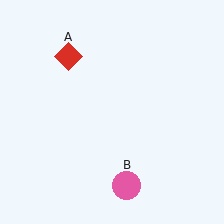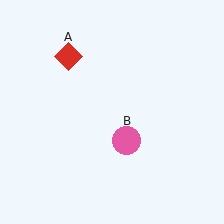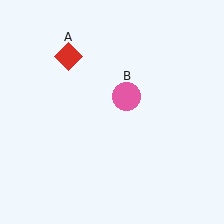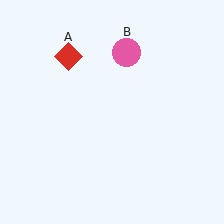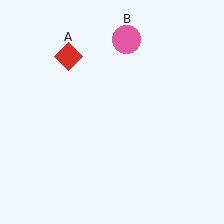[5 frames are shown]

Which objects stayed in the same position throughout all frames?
Red diamond (object A) remained stationary.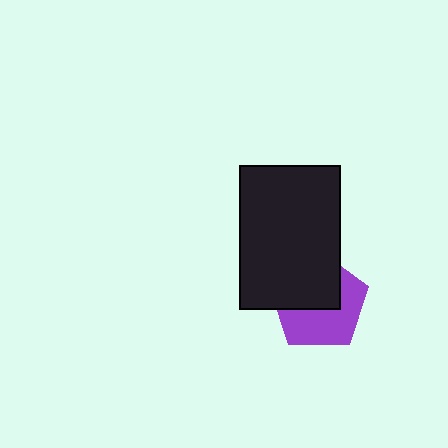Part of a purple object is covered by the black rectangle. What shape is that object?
It is a pentagon.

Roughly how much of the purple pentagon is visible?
About half of it is visible (roughly 52%).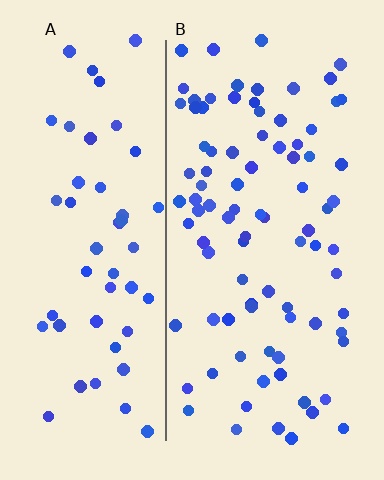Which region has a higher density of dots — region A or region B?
B (the right).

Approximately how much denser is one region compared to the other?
Approximately 1.7× — region B over region A.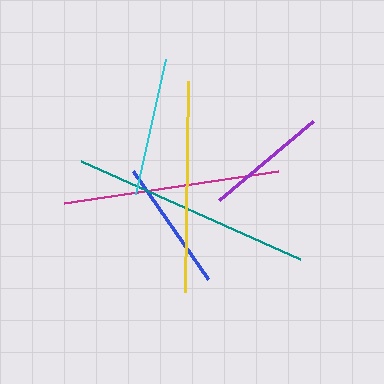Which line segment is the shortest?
The purple line is the shortest at approximately 123 pixels.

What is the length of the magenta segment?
The magenta segment is approximately 217 pixels long.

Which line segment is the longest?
The teal line is the longest at approximately 240 pixels.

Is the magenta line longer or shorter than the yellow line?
The magenta line is longer than the yellow line.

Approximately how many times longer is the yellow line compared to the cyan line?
The yellow line is approximately 1.5 times the length of the cyan line.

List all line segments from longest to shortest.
From longest to shortest: teal, magenta, yellow, cyan, blue, purple.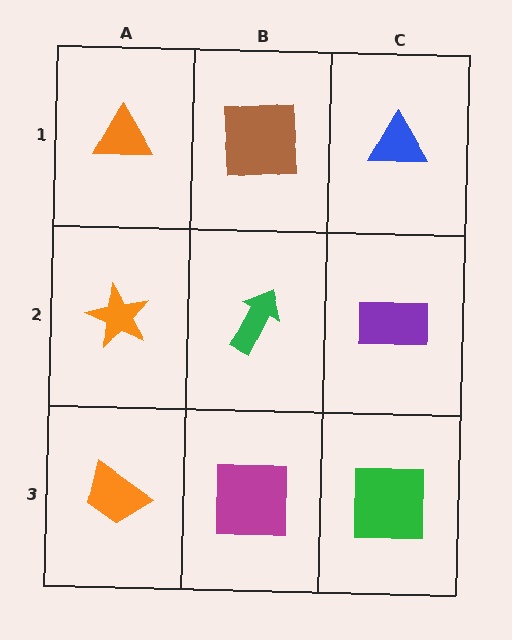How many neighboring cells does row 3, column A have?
2.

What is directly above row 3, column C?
A purple rectangle.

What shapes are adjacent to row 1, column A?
An orange star (row 2, column A), a brown square (row 1, column B).